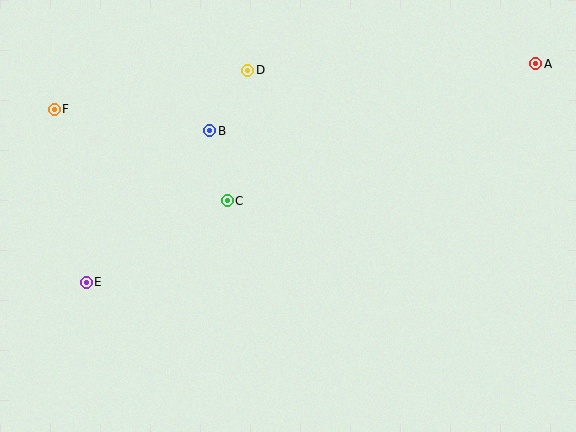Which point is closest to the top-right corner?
Point A is closest to the top-right corner.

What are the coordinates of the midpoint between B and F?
The midpoint between B and F is at (132, 120).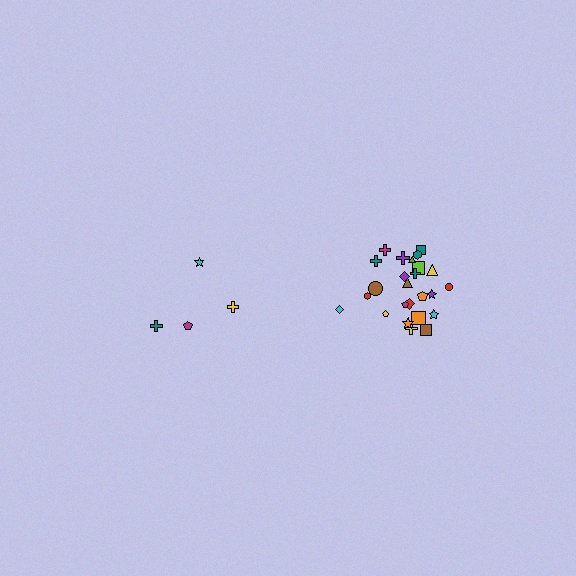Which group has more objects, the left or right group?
The right group.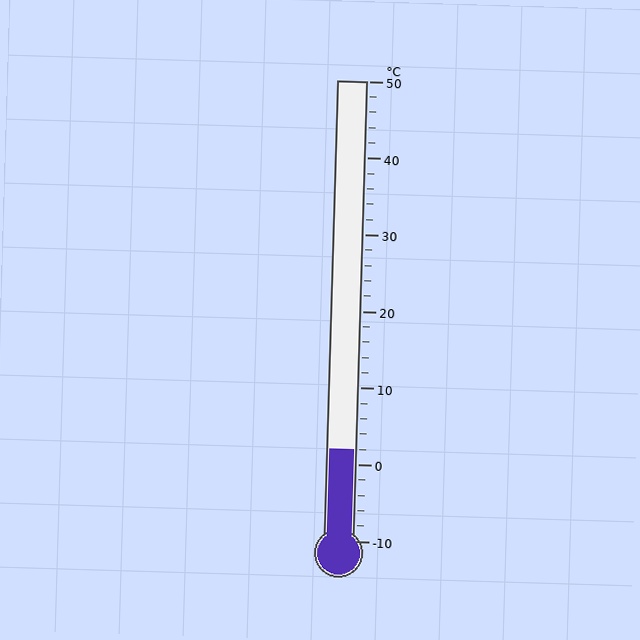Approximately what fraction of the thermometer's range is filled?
The thermometer is filled to approximately 20% of its range.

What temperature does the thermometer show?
The thermometer shows approximately 2°C.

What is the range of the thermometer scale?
The thermometer scale ranges from -10°C to 50°C.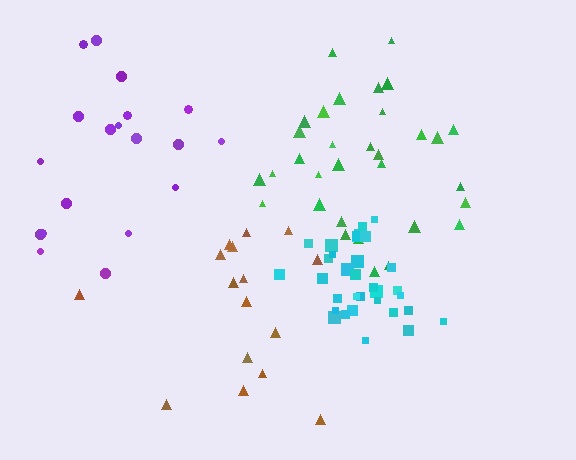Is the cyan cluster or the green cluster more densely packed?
Cyan.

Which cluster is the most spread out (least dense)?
Purple.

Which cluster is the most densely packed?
Cyan.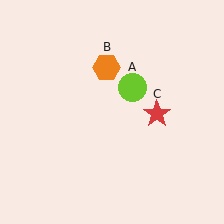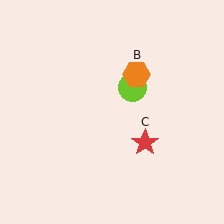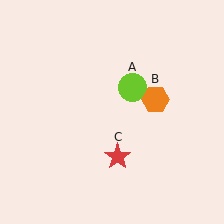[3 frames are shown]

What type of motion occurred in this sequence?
The orange hexagon (object B), red star (object C) rotated clockwise around the center of the scene.